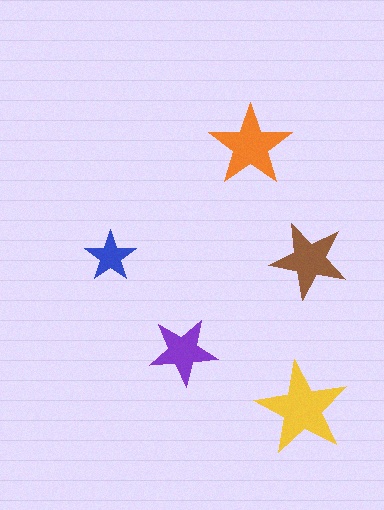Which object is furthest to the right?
The brown star is rightmost.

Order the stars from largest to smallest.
the yellow one, the orange one, the brown one, the purple one, the blue one.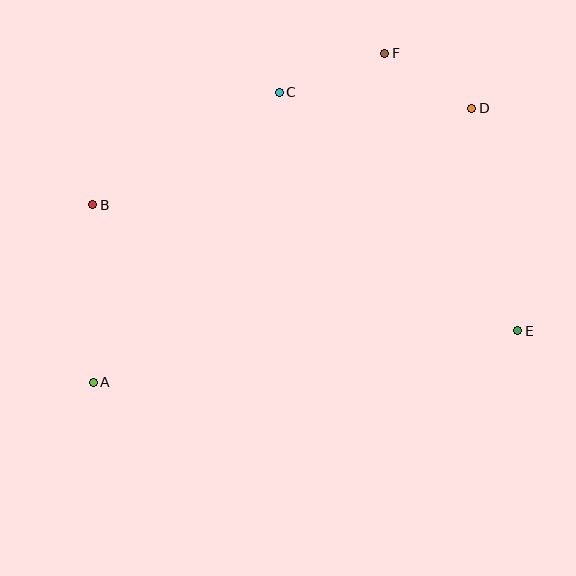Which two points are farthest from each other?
Points A and D are farthest from each other.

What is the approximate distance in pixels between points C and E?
The distance between C and E is approximately 337 pixels.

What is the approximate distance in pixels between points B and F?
The distance between B and F is approximately 329 pixels.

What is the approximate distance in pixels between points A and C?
The distance between A and C is approximately 344 pixels.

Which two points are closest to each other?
Points D and F are closest to each other.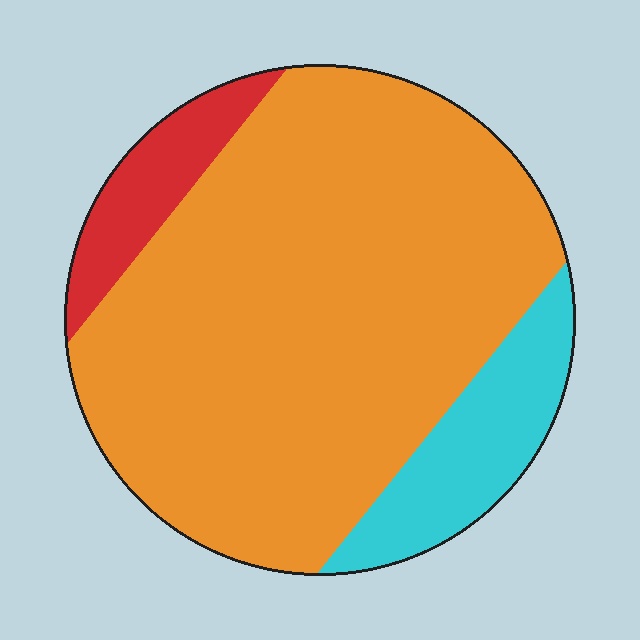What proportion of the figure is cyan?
Cyan takes up about one eighth (1/8) of the figure.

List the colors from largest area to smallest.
From largest to smallest: orange, cyan, red.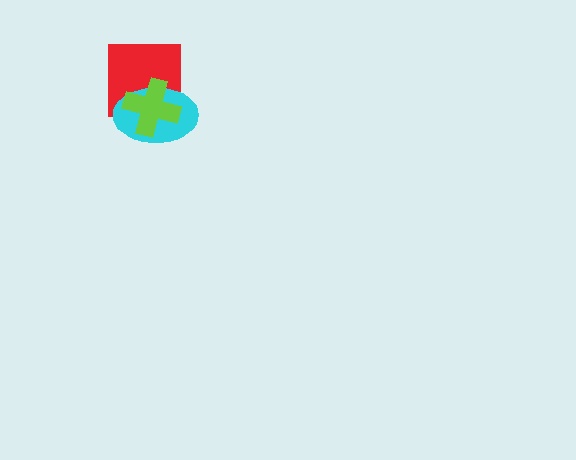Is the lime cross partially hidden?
No, no other shape covers it.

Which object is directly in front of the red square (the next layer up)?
The cyan ellipse is directly in front of the red square.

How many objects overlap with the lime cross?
2 objects overlap with the lime cross.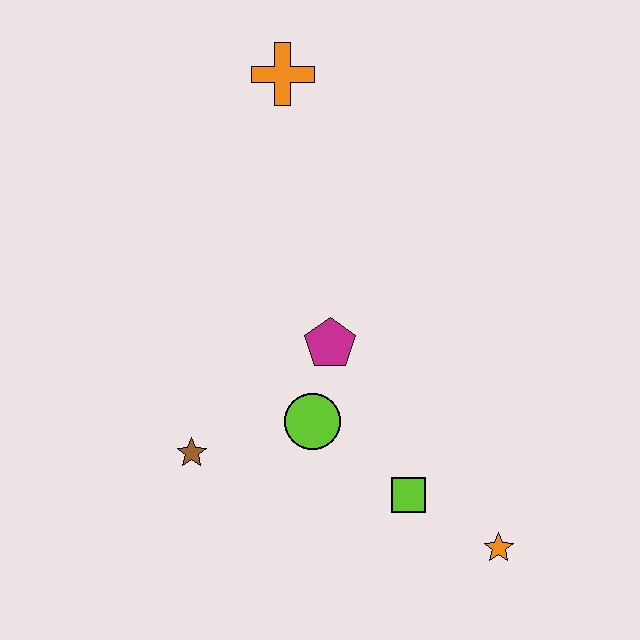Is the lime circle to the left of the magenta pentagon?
Yes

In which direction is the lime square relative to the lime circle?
The lime square is to the right of the lime circle.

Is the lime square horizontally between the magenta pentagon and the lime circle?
No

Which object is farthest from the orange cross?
The orange star is farthest from the orange cross.